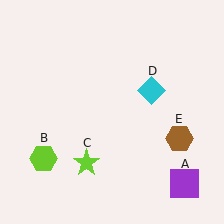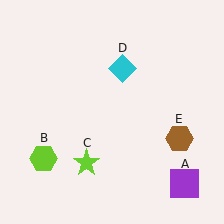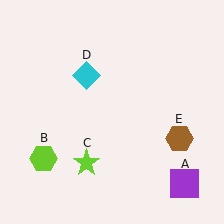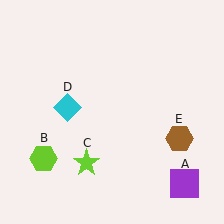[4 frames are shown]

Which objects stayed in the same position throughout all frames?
Purple square (object A) and lime hexagon (object B) and lime star (object C) and brown hexagon (object E) remained stationary.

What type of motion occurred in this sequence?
The cyan diamond (object D) rotated counterclockwise around the center of the scene.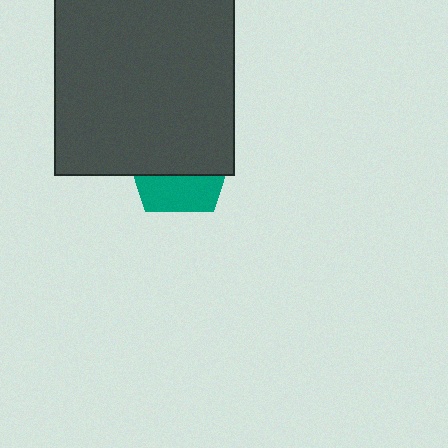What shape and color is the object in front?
The object in front is a dark gray square.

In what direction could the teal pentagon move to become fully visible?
The teal pentagon could move down. That would shift it out from behind the dark gray square entirely.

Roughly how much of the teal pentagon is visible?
A small part of it is visible (roughly 36%).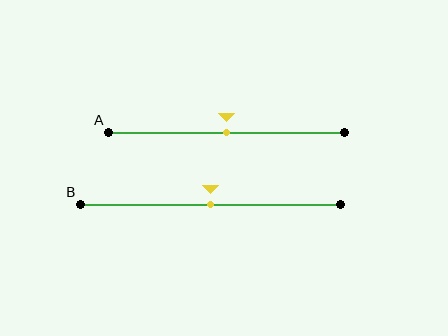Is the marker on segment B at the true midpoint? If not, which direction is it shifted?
Yes, the marker on segment B is at the true midpoint.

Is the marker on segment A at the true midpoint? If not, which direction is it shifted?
Yes, the marker on segment A is at the true midpoint.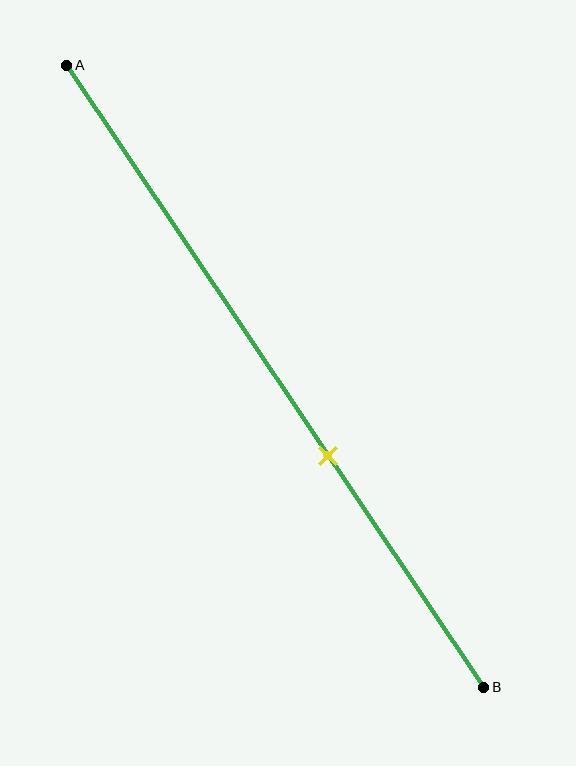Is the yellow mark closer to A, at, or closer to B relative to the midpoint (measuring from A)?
The yellow mark is closer to point B than the midpoint of segment AB.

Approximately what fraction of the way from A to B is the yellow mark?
The yellow mark is approximately 65% of the way from A to B.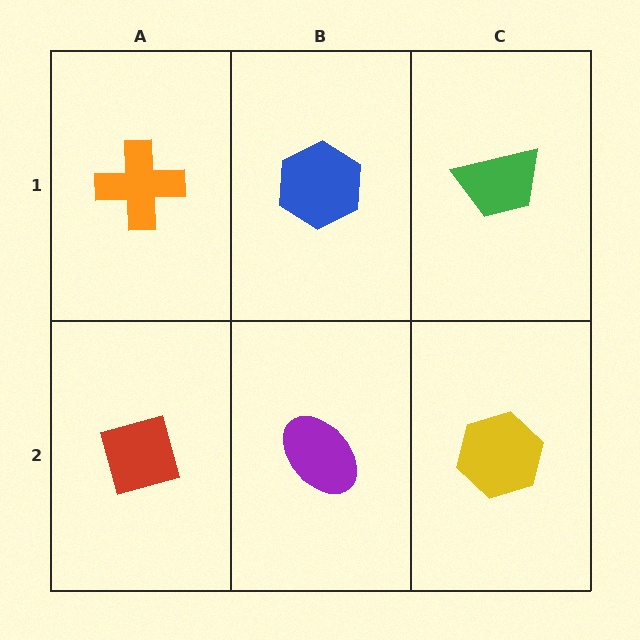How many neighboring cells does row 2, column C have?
2.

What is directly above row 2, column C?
A green trapezoid.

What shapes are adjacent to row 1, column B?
A purple ellipse (row 2, column B), an orange cross (row 1, column A), a green trapezoid (row 1, column C).